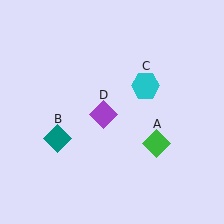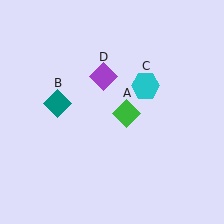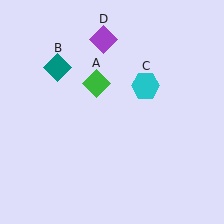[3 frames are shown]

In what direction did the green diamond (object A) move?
The green diamond (object A) moved up and to the left.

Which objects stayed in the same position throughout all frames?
Cyan hexagon (object C) remained stationary.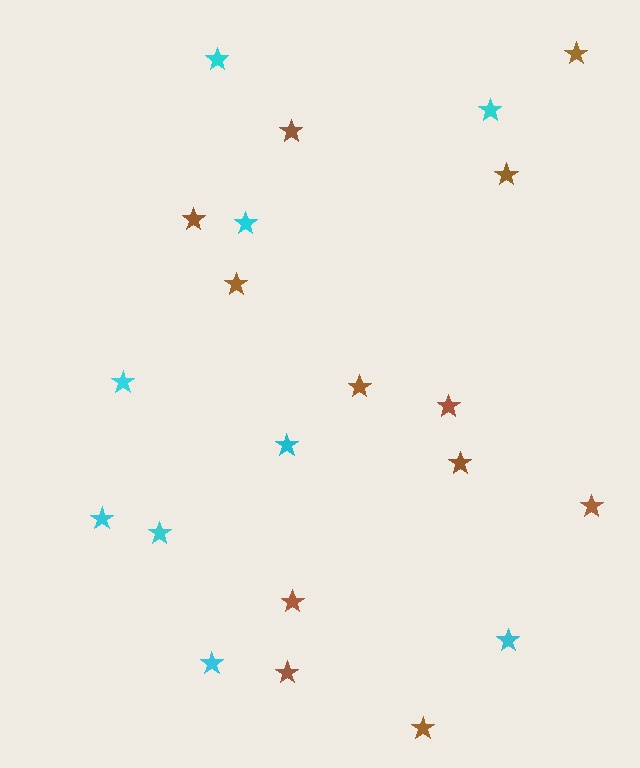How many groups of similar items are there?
There are 2 groups: one group of cyan stars (9) and one group of brown stars (12).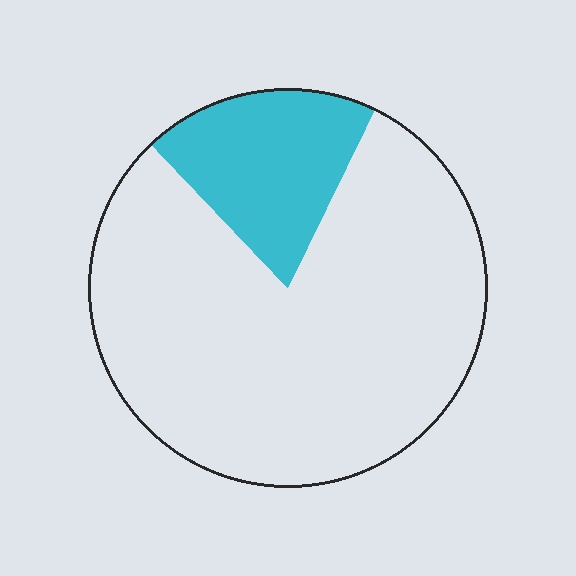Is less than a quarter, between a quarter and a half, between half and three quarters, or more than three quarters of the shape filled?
Less than a quarter.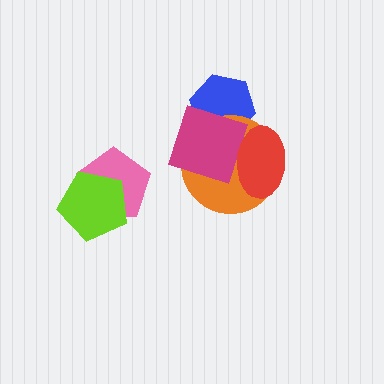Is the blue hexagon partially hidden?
Yes, it is partially covered by another shape.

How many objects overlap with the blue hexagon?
2 objects overlap with the blue hexagon.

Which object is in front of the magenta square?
The red ellipse is in front of the magenta square.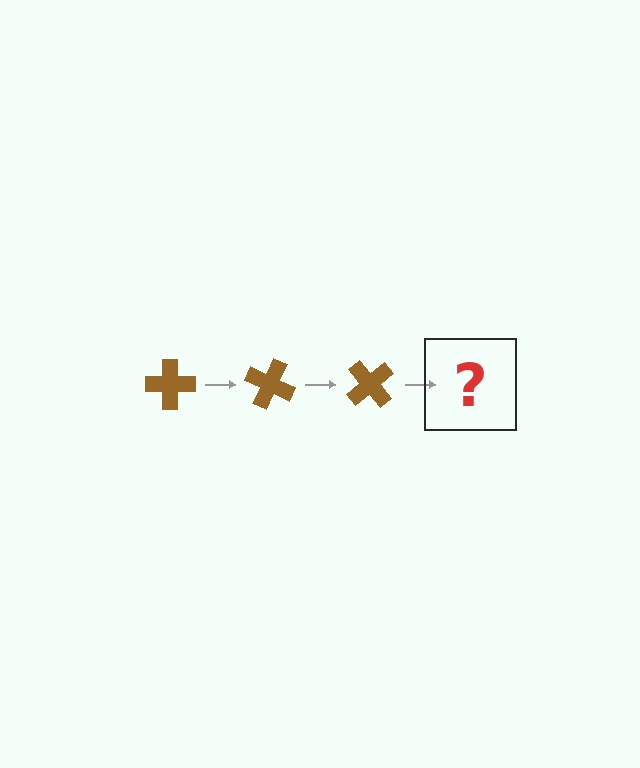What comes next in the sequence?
The next element should be a brown cross rotated 75 degrees.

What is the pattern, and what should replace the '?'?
The pattern is that the cross rotates 25 degrees each step. The '?' should be a brown cross rotated 75 degrees.